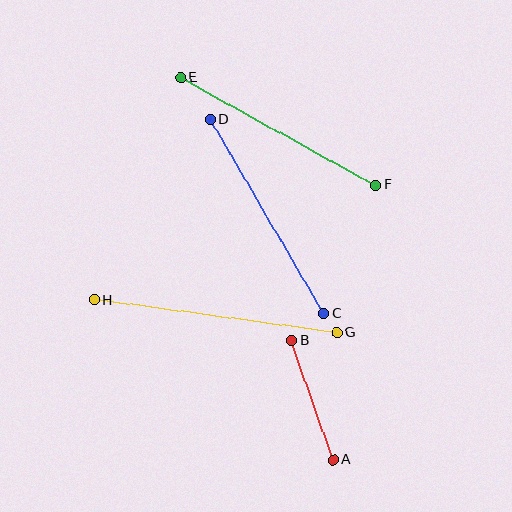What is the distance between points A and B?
The distance is approximately 126 pixels.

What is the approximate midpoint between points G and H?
The midpoint is at approximately (215, 316) pixels.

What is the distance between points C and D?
The distance is approximately 225 pixels.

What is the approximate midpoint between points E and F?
The midpoint is at approximately (278, 131) pixels.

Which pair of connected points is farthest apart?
Points G and H are farthest apart.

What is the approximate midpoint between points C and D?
The midpoint is at approximately (267, 216) pixels.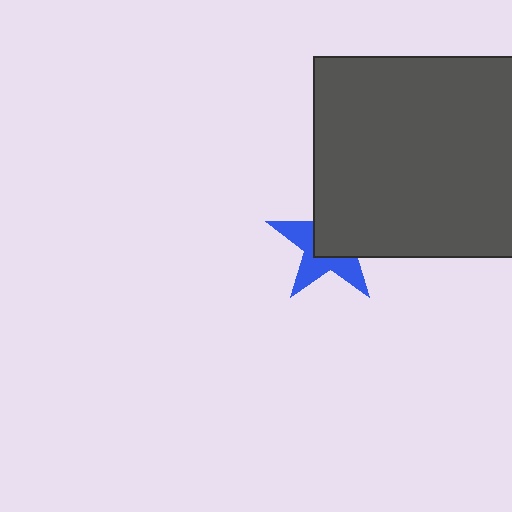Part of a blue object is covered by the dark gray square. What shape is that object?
It is a star.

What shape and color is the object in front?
The object in front is a dark gray square.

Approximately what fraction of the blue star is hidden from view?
Roughly 53% of the blue star is hidden behind the dark gray square.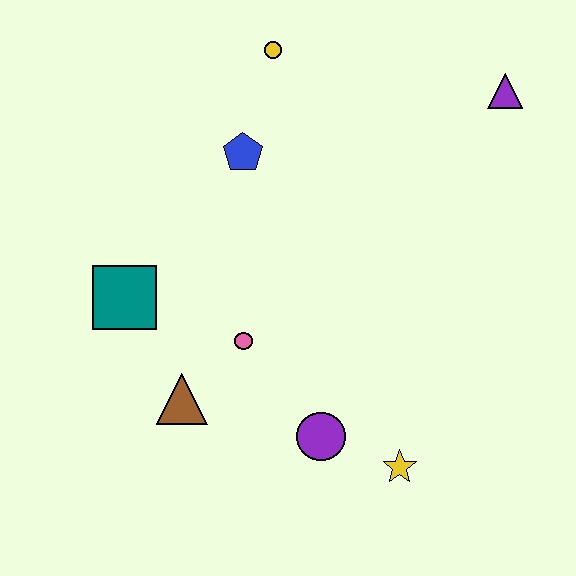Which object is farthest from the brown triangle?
The purple triangle is farthest from the brown triangle.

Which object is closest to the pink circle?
The brown triangle is closest to the pink circle.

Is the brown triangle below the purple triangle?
Yes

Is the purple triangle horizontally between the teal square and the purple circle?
No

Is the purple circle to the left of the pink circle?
No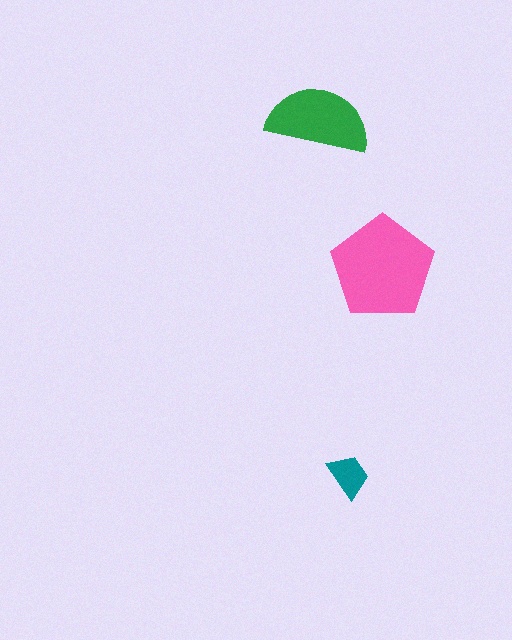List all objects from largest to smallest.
The pink pentagon, the green semicircle, the teal trapezoid.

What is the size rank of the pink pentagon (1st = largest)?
1st.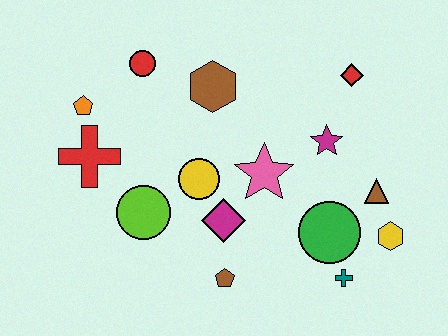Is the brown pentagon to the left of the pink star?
Yes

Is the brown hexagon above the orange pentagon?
Yes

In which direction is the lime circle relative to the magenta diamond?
The lime circle is to the left of the magenta diamond.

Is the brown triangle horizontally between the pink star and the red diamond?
No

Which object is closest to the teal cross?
The green circle is closest to the teal cross.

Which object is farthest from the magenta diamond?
The red diamond is farthest from the magenta diamond.